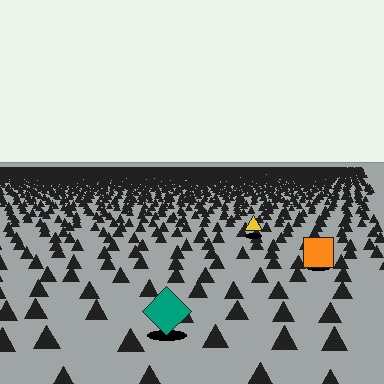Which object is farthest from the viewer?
The yellow triangle is farthest from the viewer. It appears smaller and the ground texture around it is denser.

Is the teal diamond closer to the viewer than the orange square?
Yes. The teal diamond is closer — you can tell from the texture gradient: the ground texture is coarser near it.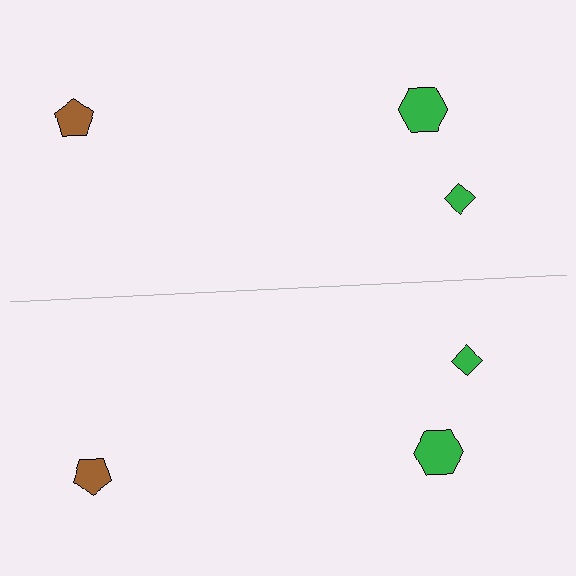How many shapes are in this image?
There are 6 shapes in this image.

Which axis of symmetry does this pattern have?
The pattern has a horizontal axis of symmetry running through the center of the image.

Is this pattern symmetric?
Yes, this pattern has bilateral (reflection) symmetry.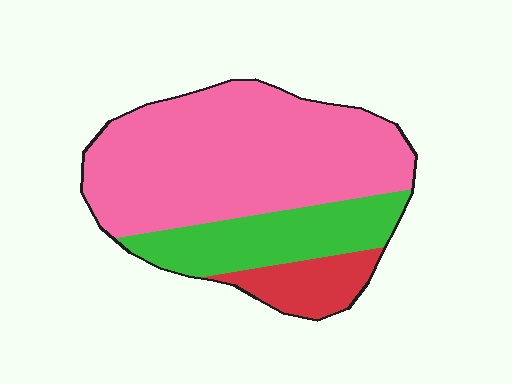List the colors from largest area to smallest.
From largest to smallest: pink, green, red.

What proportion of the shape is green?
Green covers around 25% of the shape.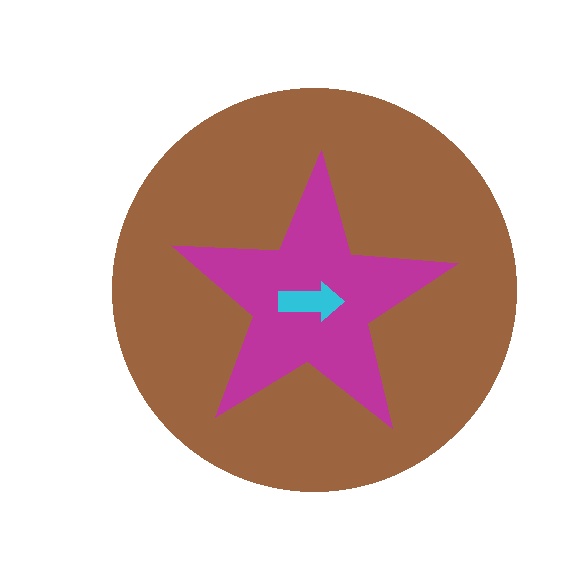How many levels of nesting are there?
3.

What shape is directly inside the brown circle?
The magenta star.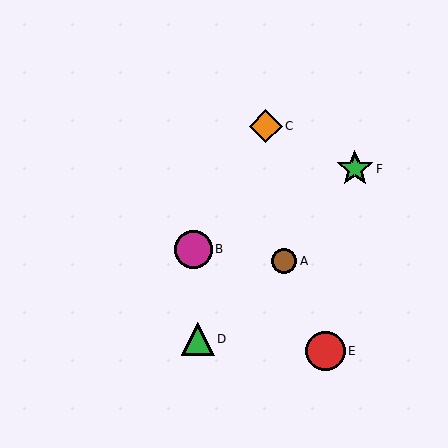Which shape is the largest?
The red circle (labeled E) is the largest.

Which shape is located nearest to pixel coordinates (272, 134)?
The orange diamond (labeled C) at (266, 126) is nearest to that location.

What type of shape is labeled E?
Shape E is a red circle.